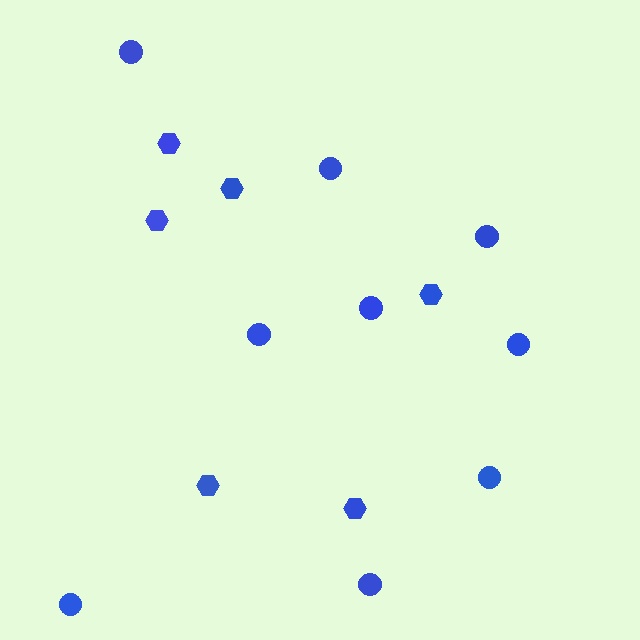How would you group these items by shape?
There are 2 groups: one group of circles (9) and one group of hexagons (6).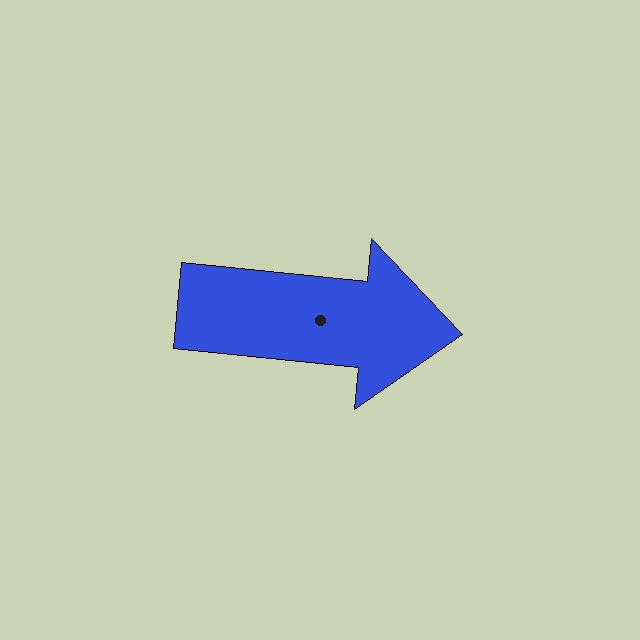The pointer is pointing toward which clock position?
Roughly 3 o'clock.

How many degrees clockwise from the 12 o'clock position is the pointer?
Approximately 96 degrees.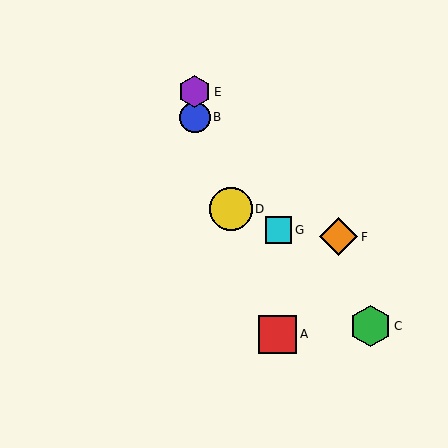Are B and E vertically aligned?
Yes, both are at x≈195.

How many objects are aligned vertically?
2 objects (B, E) are aligned vertically.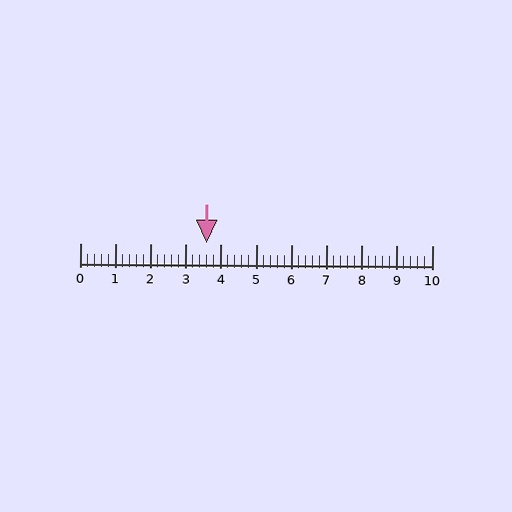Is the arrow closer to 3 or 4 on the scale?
The arrow is closer to 4.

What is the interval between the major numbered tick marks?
The major tick marks are spaced 1 units apart.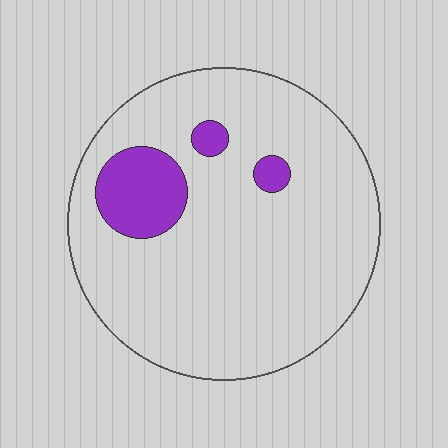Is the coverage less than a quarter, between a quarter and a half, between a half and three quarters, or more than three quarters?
Less than a quarter.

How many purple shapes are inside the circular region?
3.